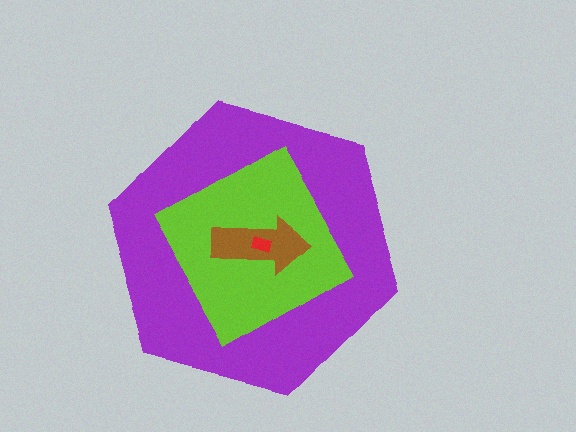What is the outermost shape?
The purple hexagon.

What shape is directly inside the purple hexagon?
The lime square.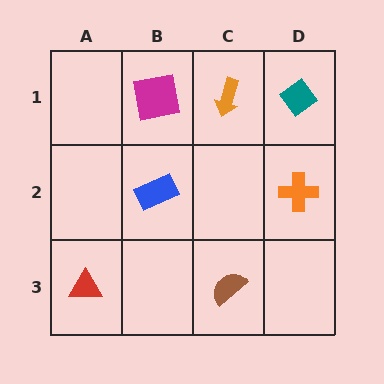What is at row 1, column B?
A magenta square.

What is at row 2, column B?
A blue rectangle.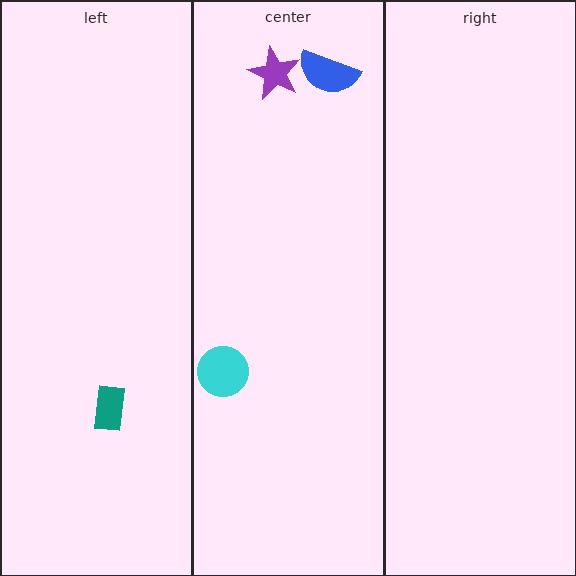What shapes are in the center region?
The purple star, the cyan circle, the blue semicircle.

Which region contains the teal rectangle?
The left region.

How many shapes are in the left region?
1.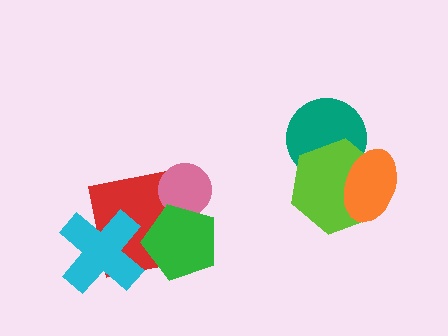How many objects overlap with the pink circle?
2 objects overlap with the pink circle.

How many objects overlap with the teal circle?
2 objects overlap with the teal circle.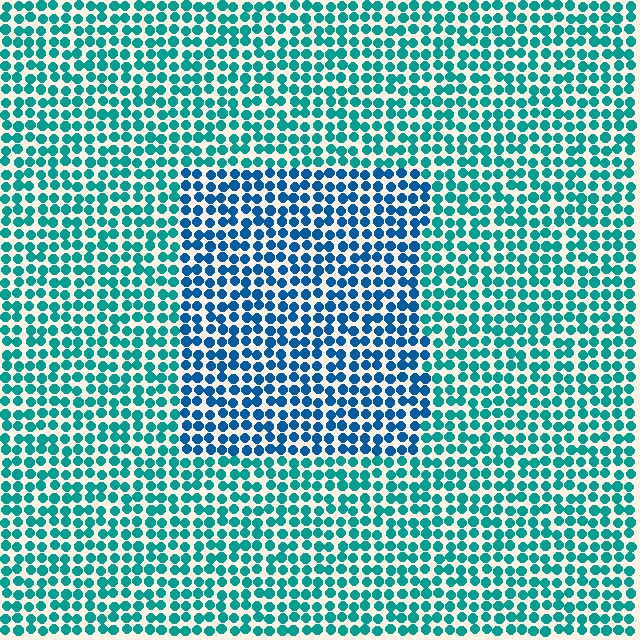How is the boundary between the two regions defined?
The boundary is defined purely by a slight shift in hue (about 32 degrees). Spacing, size, and orientation are identical on both sides.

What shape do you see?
I see a rectangle.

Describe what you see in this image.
The image is filled with small teal elements in a uniform arrangement. A rectangle-shaped region is visible where the elements are tinted to a slightly different hue, forming a subtle color boundary.